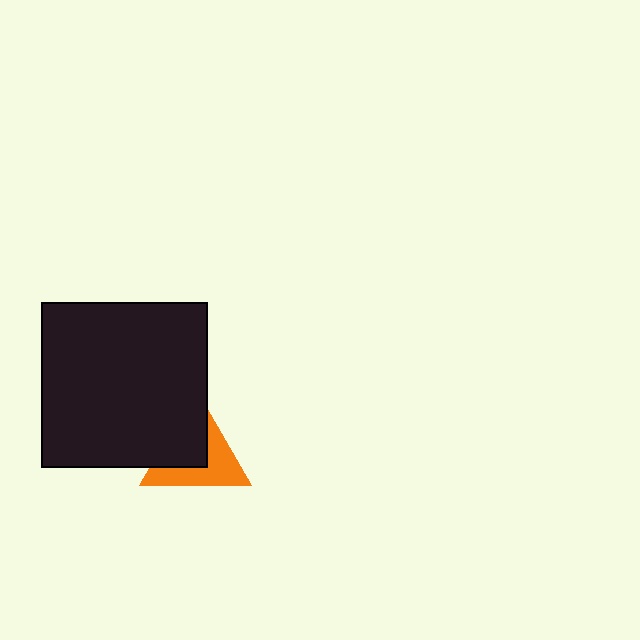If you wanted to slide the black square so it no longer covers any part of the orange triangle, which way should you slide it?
Slide it toward the upper-left — that is the most direct way to separate the two shapes.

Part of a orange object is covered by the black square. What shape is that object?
It is a triangle.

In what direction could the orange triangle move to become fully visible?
The orange triangle could move toward the lower-right. That would shift it out from behind the black square entirely.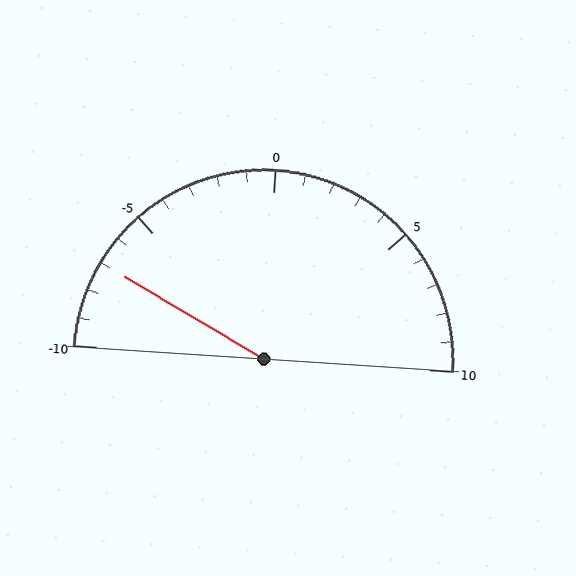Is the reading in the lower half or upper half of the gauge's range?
The reading is in the lower half of the range (-10 to 10).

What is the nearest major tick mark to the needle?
The nearest major tick mark is -5.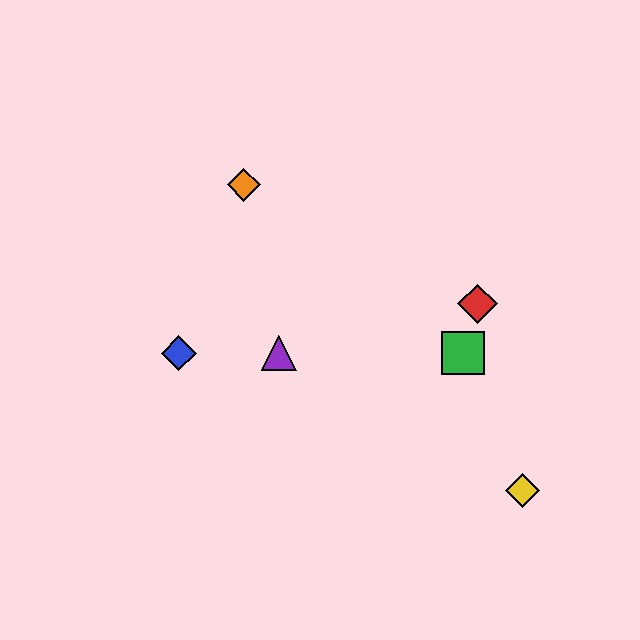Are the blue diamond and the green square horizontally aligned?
Yes, both are at y≈353.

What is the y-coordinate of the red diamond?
The red diamond is at y≈304.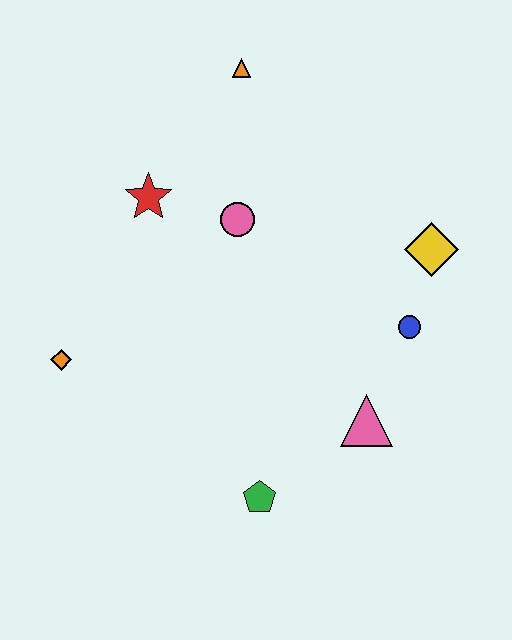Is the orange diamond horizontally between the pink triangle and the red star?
No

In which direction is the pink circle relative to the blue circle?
The pink circle is to the left of the blue circle.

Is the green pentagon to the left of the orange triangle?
No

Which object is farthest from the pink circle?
The green pentagon is farthest from the pink circle.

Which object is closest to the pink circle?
The red star is closest to the pink circle.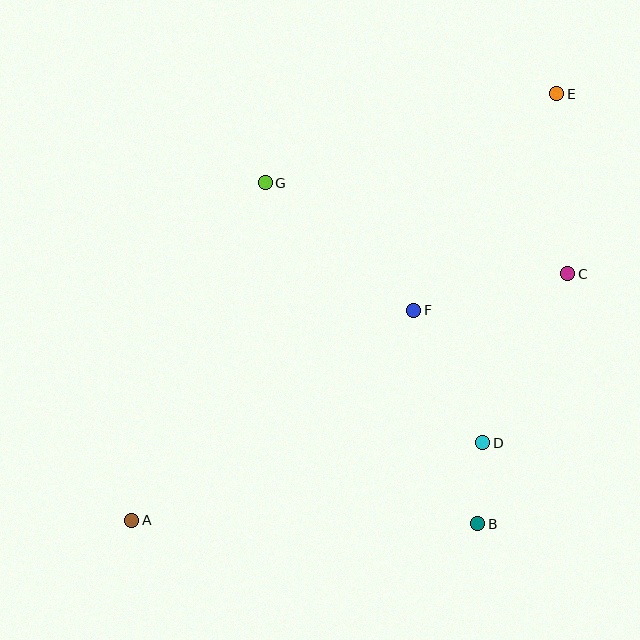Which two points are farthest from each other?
Points A and E are farthest from each other.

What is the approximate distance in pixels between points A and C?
The distance between A and C is approximately 501 pixels.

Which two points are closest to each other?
Points B and D are closest to each other.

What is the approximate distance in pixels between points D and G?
The distance between D and G is approximately 340 pixels.